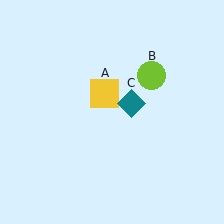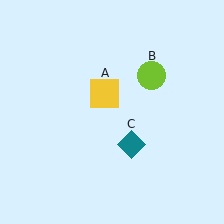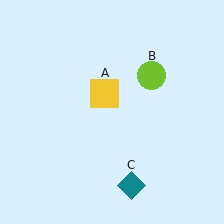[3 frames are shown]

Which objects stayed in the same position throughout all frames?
Yellow square (object A) and lime circle (object B) remained stationary.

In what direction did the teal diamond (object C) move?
The teal diamond (object C) moved down.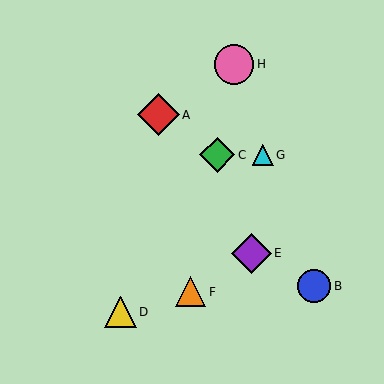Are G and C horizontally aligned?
Yes, both are at y≈155.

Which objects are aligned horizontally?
Objects C, G are aligned horizontally.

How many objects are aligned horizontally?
2 objects (C, G) are aligned horizontally.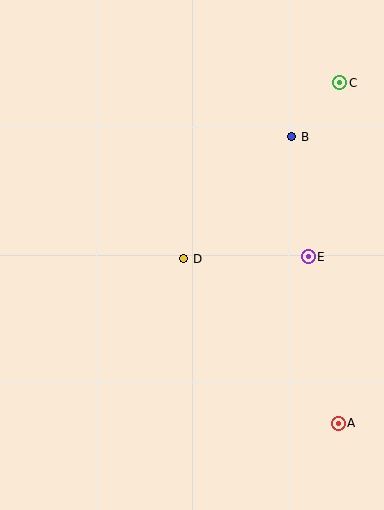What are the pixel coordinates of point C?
Point C is at (340, 83).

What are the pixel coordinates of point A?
Point A is at (338, 423).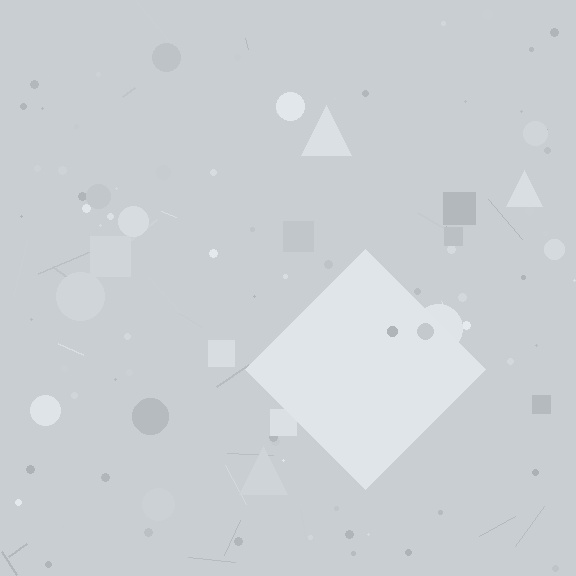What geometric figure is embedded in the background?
A diamond is embedded in the background.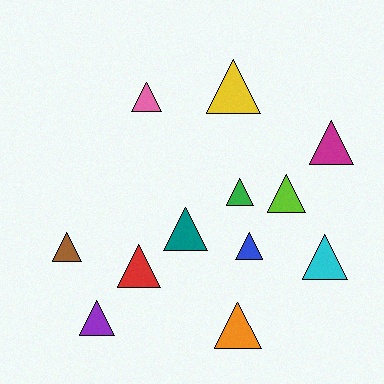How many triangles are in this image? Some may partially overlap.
There are 12 triangles.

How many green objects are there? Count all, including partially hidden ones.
There is 1 green object.